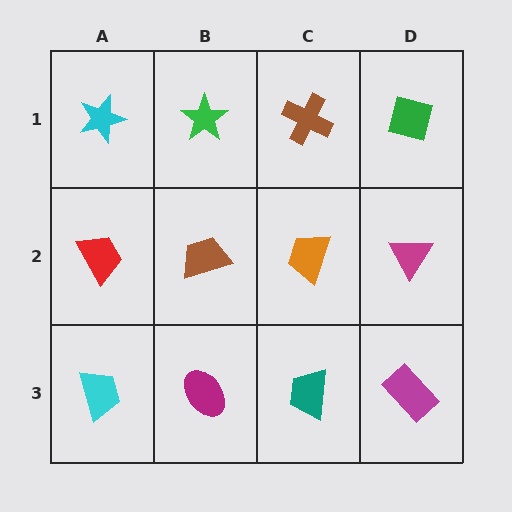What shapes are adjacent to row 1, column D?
A magenta triangle (row 2, column D), a brown cross (row 1, column C).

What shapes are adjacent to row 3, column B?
A brown trapezoid (row 2, column B), a cyan trapezoid (row 3, column A), a teal trapezoid (row 3, column C).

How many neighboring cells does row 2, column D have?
3.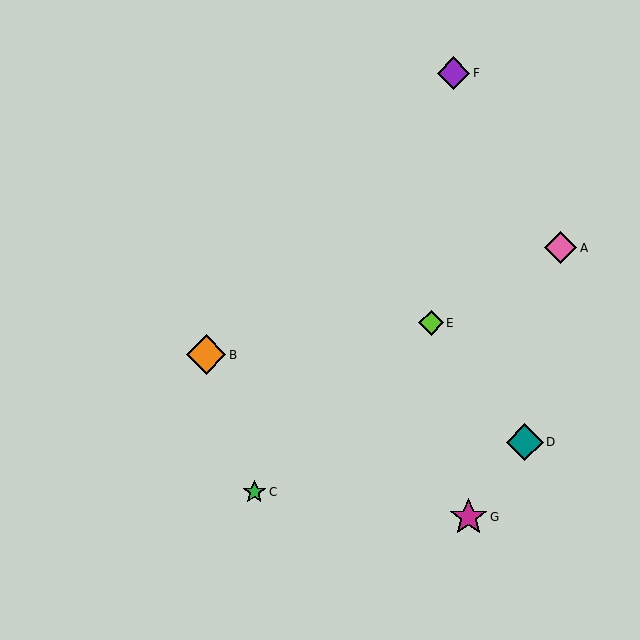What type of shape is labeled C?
Shape C is a green star.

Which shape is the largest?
The orange diamond (labeled B) is the largest.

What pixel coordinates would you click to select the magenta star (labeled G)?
Click at (468, 517) to select the magenta star G.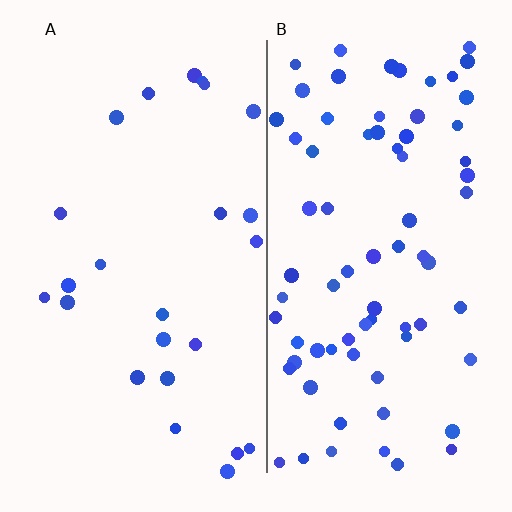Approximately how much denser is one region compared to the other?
Approximately 3.1× — region B over region A.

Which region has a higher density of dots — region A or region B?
B (the right).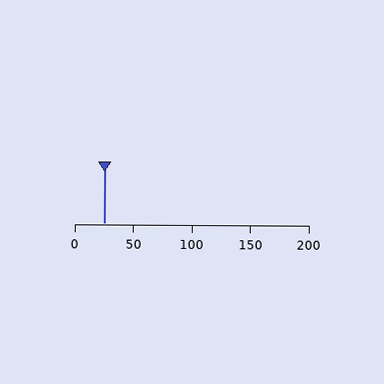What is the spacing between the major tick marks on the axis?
The major ticks are spaced 50 apart.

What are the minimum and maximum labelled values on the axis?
The axis runs from 0 to 200.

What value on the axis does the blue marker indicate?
The marker indicates approximately 25.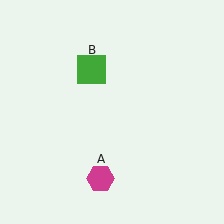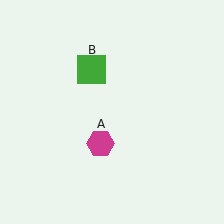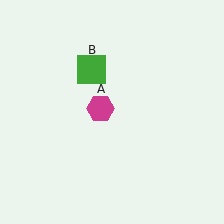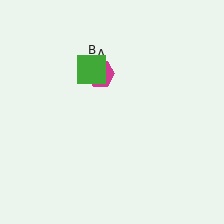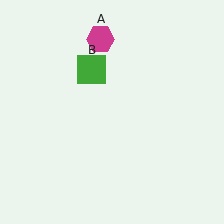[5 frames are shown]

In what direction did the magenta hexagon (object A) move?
The magenta hexagon (object A) moved up.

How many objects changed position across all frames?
1 object changed position: magenta hexagon (object A).